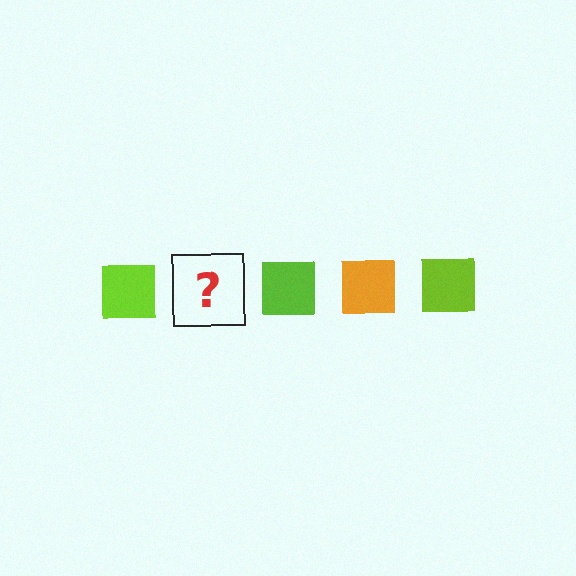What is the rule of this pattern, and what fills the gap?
The rule is that the pattern cycles through lime, orange squares. The gap should be filled with an orange square.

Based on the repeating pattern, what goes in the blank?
The blank should be an orange square.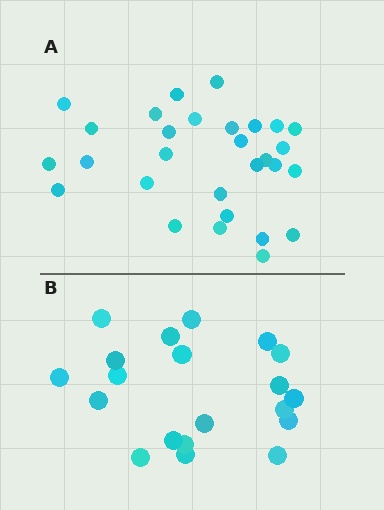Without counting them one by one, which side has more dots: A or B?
Region A (the top region) has more dots.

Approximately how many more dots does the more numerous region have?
Region A has roughly 8 or so more dots than region B.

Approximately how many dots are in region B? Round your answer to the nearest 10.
About 20 dots.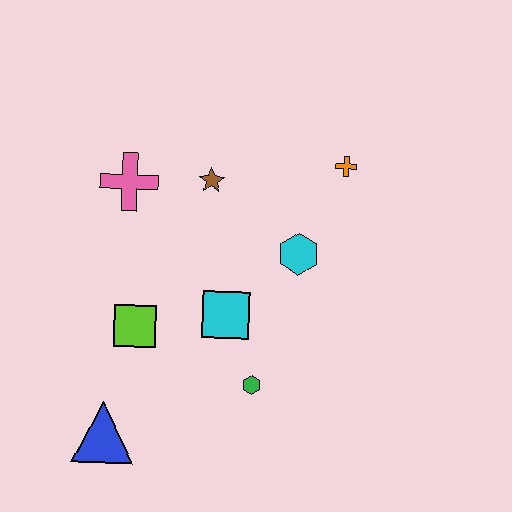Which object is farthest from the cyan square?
The orange cross is farthest from the cyan square.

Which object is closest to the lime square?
The cyan square is closest to the lime square.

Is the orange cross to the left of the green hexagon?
No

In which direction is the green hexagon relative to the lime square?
The green hexagon is to the right of the lime square.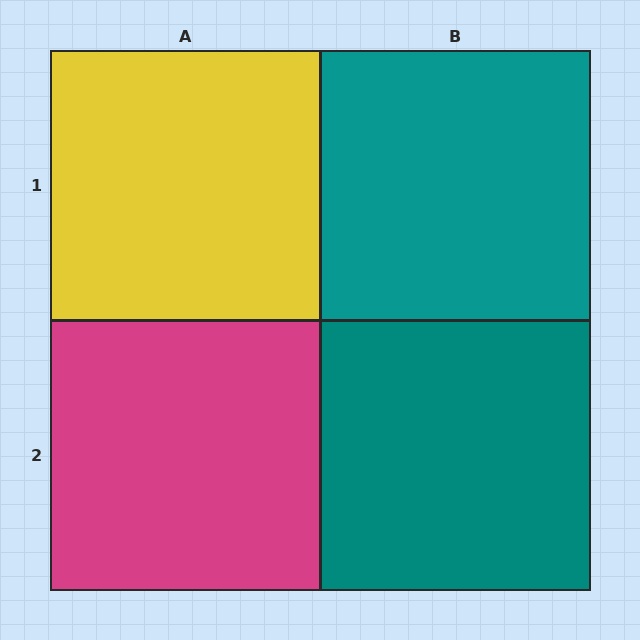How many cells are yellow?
1 cell is yellow.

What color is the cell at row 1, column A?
Yellow.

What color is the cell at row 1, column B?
Teal.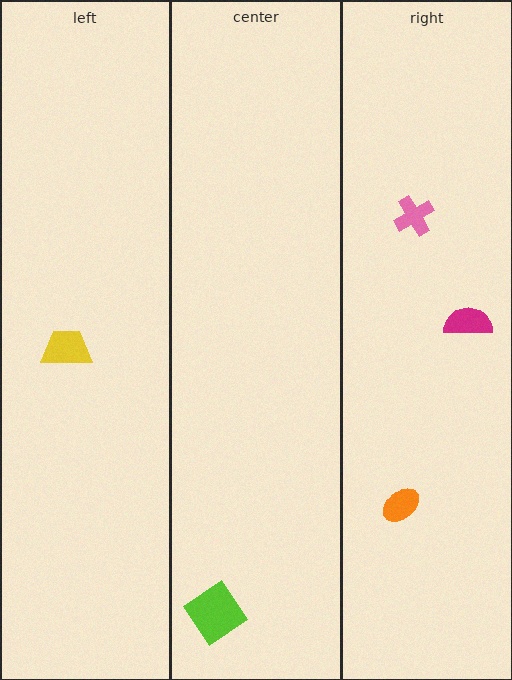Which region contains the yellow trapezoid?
The left region.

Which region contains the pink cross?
The right region.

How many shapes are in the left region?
1.